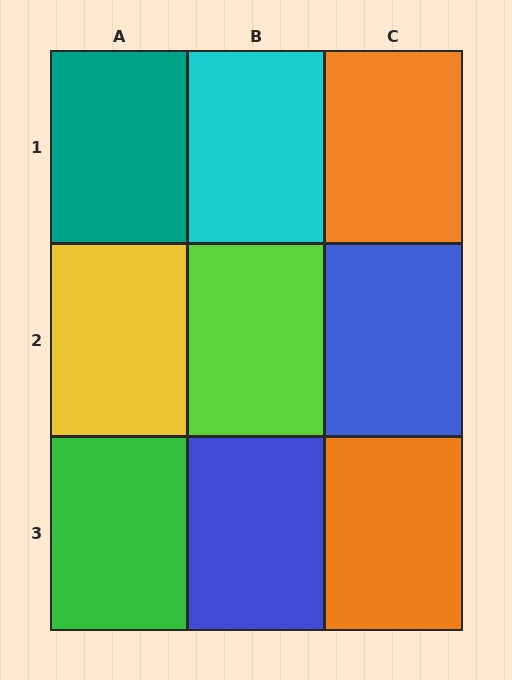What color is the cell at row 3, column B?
Blue.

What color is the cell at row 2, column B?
Lime.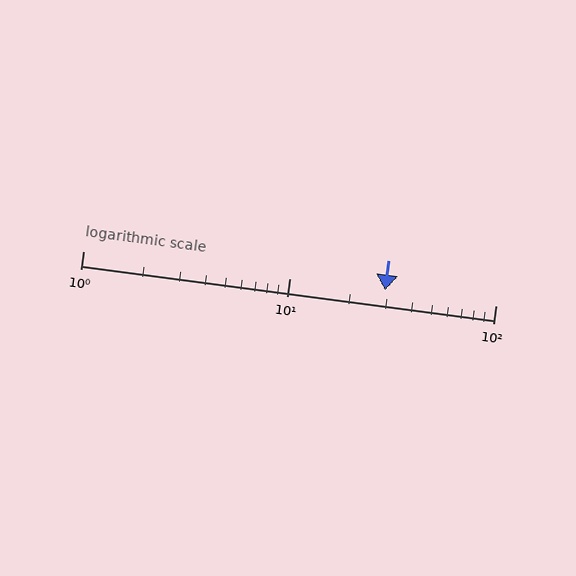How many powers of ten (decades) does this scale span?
The scale spans 2 decades, from 1 to 100.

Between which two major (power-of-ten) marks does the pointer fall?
The pointer is between 10 and 100.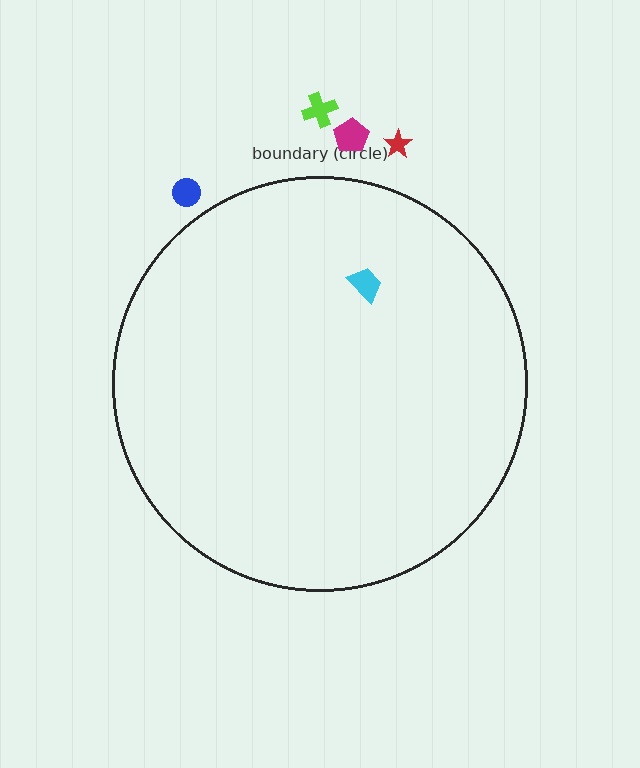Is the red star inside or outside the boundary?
Outside.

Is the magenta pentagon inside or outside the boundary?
Outside.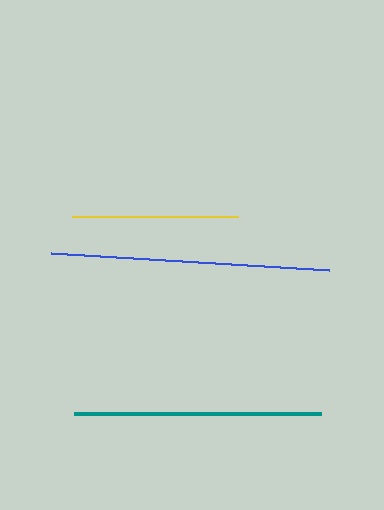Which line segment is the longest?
The blue line is the longest at approximately 279 pixels.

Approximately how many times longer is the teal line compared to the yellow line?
The teal line is approximately 1.5 times the length of the yellow line.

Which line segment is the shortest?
The yellow line is the shortest at approximately 166 pixels.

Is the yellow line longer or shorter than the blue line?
The blue line is longer than the yellow line.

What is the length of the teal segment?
The teal segment is approximately 247 pixels long.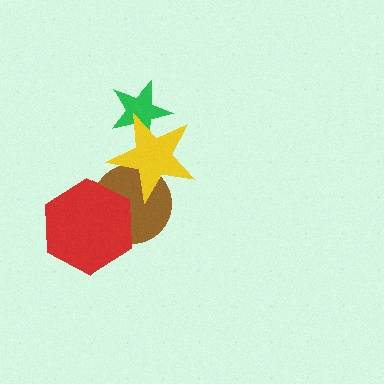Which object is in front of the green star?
The yellow star is in front of the green star.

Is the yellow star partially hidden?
No, no other shape covers it.